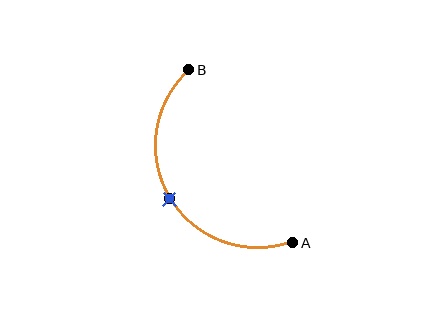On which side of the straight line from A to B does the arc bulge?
The arc bulges to the left of the straight line connecting A and B.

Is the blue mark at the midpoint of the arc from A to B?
Yes. The blue mark lies on the arc at equal arc-length from both A and B — it is the arc midpoint.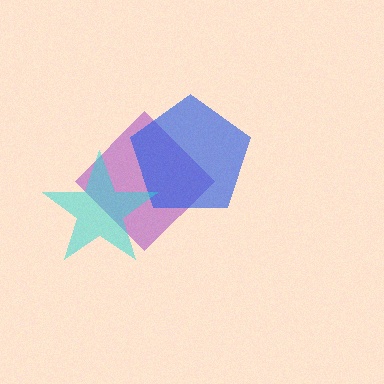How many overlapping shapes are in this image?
There are 3 overlapping shapes in the image.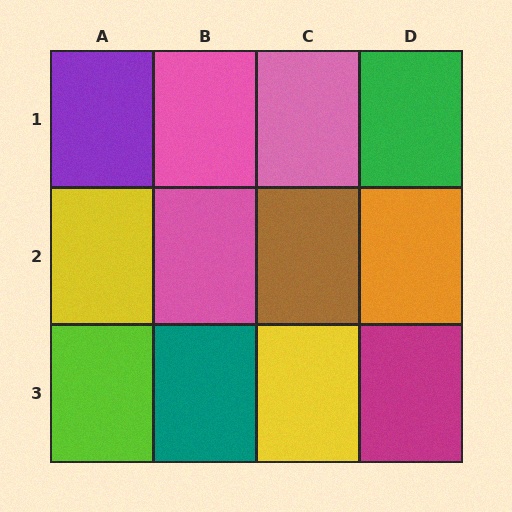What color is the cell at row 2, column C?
Brown.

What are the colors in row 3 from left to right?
Lime, teal, yellow, magenta.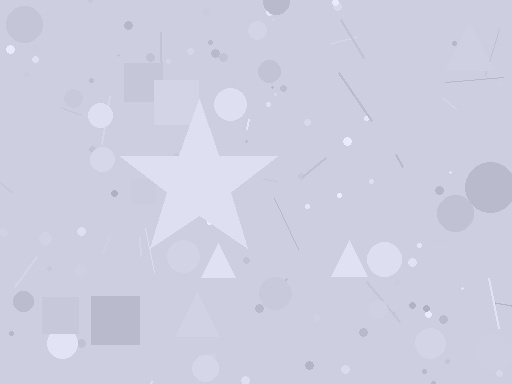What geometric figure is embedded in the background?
A star is embedded in the background.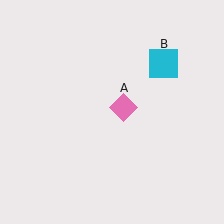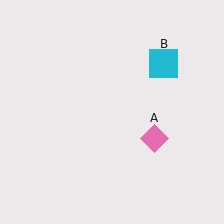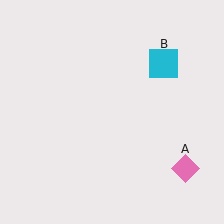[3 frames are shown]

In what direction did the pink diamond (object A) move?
The pink diamond (object A) moved down and to the right.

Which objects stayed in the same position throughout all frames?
Cyan square (object B) remained stationary.